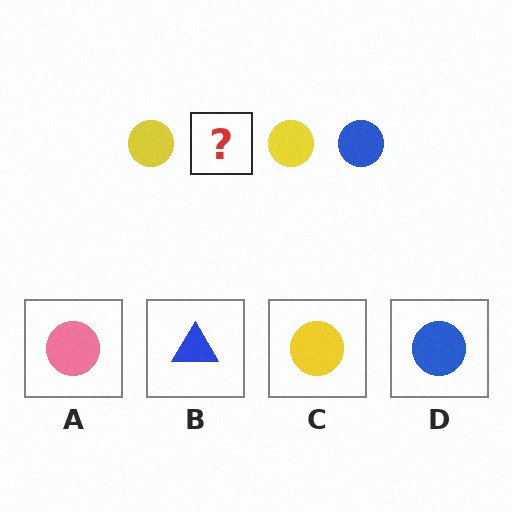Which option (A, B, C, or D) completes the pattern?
D.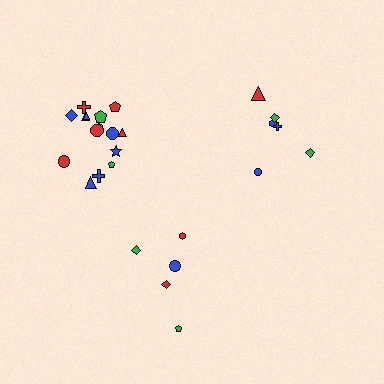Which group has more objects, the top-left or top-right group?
The top-left group.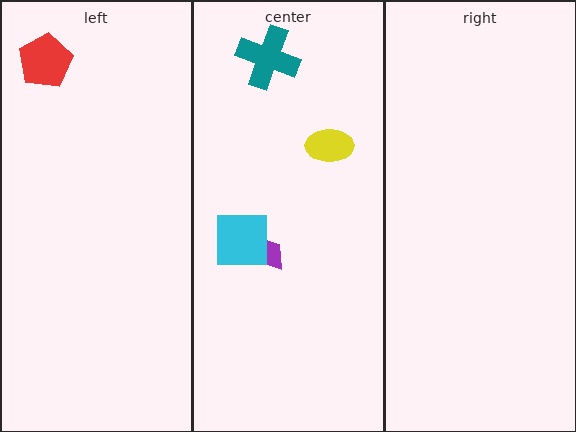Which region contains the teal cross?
The center region.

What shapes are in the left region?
The red pentagon.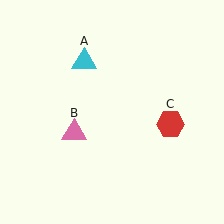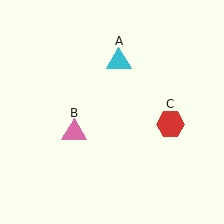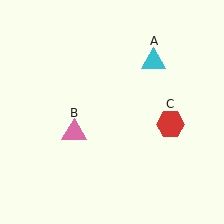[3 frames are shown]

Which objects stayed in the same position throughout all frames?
Pink triangle (object B) and red hexagon (object C) remained stationary.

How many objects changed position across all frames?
1 object changed position: cyan triangle (object A).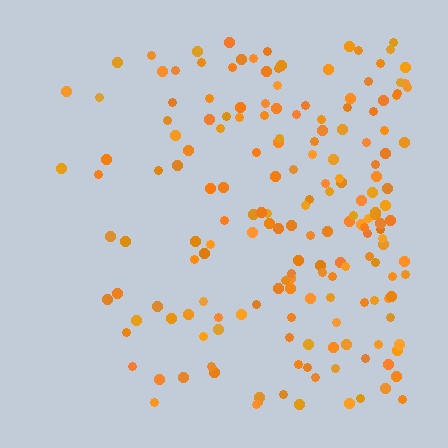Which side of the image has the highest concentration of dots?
The right.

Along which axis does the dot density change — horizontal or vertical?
Horizontal.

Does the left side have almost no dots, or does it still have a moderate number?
Still a moderate number, just noticeably fewer than the right.